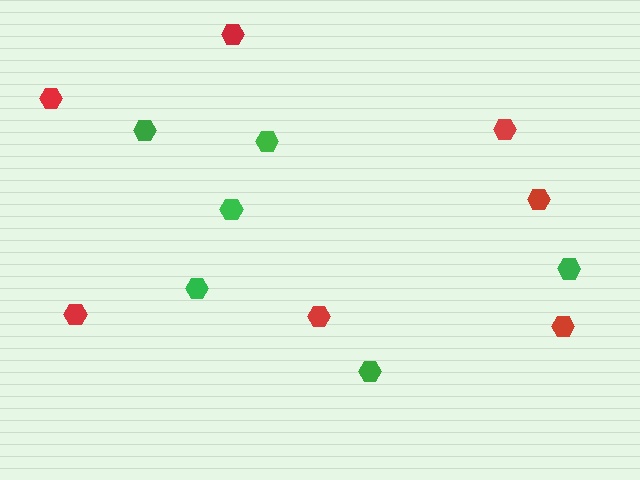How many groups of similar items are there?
There are 2 groups: one group of red hexagons (7) and one group of green hexagons (6).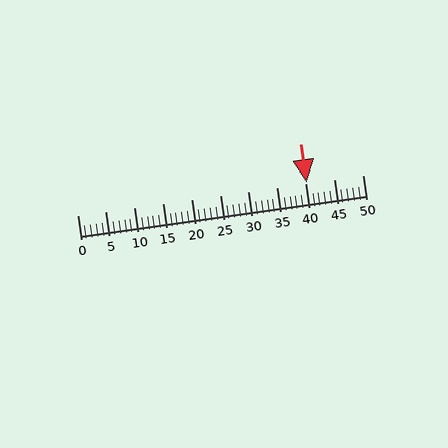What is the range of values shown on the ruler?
The ruler shows values from 0 to 50.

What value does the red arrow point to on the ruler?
The red arrow points to approximately 40.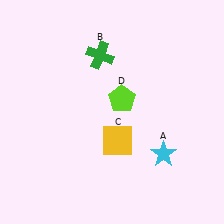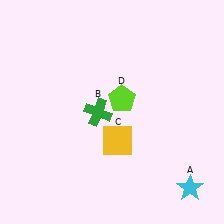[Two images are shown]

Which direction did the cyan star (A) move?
The cyan star (A) moved down.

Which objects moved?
The objects that moved are: the cyan star (A), the green cross (B).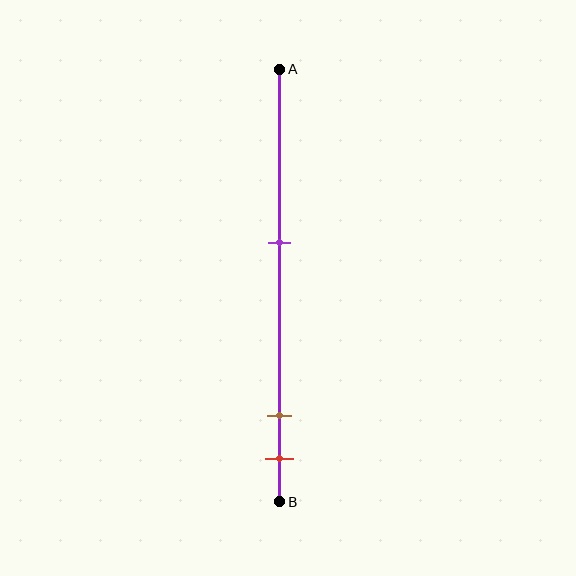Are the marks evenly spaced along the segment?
No, the marks are not evenly spaced.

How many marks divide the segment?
There are 3 marks dividing the segment.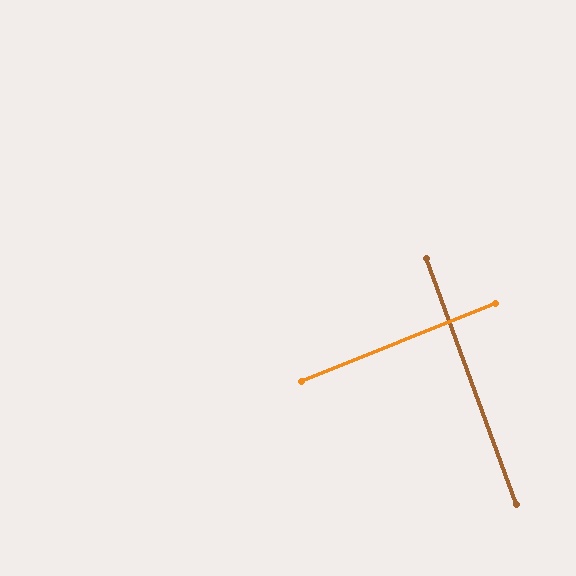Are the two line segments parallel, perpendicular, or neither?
Perpendicular — they meet at approximately 88°.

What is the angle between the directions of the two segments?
Approximately 88 degrees.